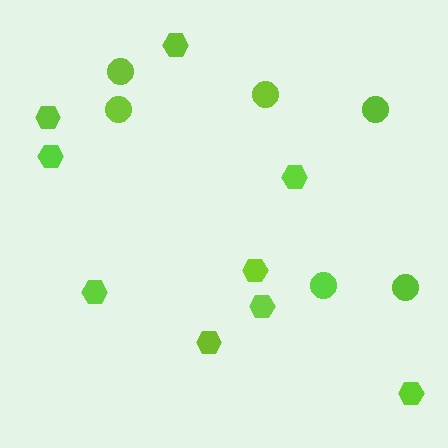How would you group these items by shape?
There are 2 groups: one group of hexagons (9) and one group of circles (6).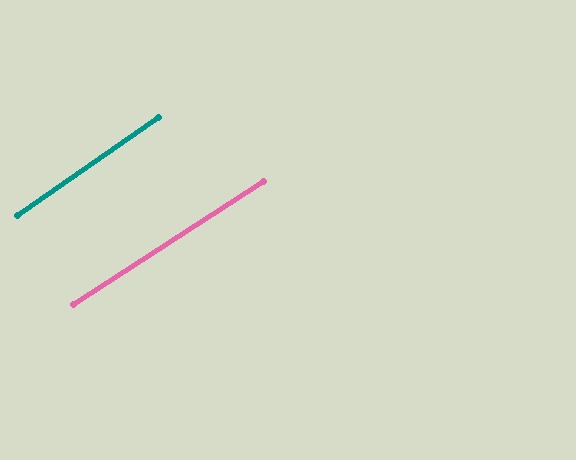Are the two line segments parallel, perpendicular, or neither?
Parallel — their directions differ by only 1.6°.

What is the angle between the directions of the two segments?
Approximately 2 degrees.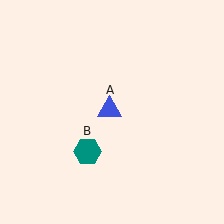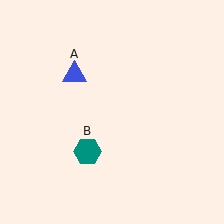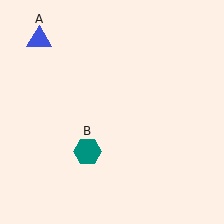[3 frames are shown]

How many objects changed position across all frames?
1 object changed position: blue triangle (object A).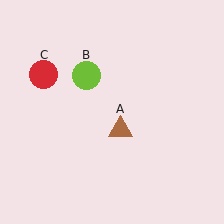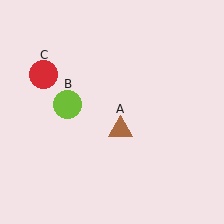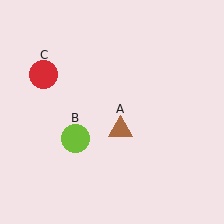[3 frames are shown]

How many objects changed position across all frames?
1 object changed position: lime circle (object B).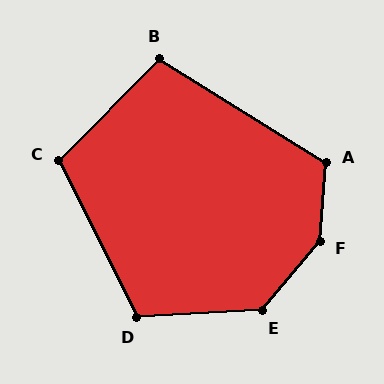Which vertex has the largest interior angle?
F, at approximately 144 degrees.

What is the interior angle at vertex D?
Approximately 113 degrees (obtuse).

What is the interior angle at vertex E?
Approximately 134 degrees (obtuse).